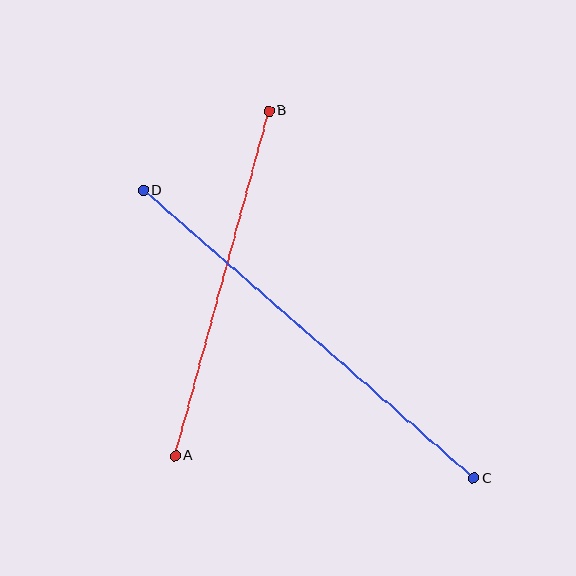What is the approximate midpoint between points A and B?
The midpoint is at approximately (222, 283) pixels.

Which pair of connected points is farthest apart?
Points C and D are farthest apart.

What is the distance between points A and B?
The distance is approximately 357 pixels.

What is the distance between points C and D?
The distance is approximately 438 pixels.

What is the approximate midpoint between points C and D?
The midpoint is at approximately (309, 335) pixels.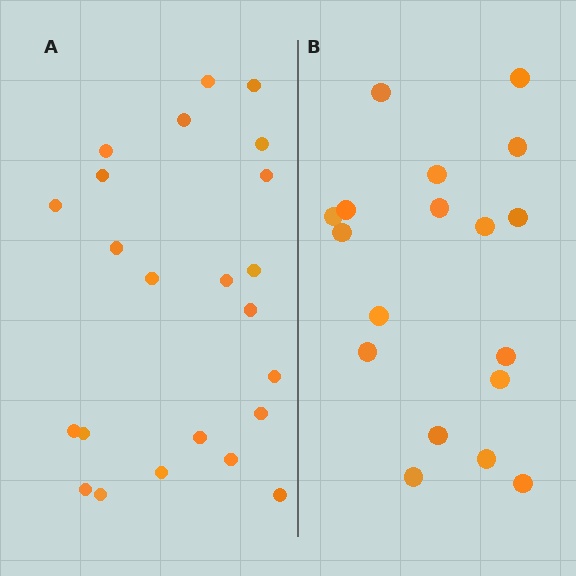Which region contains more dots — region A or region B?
Region A (the left region) has more dots.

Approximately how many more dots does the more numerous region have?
Region A has about 5 more dots than region B.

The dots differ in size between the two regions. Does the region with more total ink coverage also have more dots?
No. Region B has more total ink coverage because its dots are larger, but region A actually contains more individual dots. Total area can be misleading — the number of items is what matters here.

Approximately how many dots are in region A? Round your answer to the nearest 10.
About 20 dots. (The exact count is 23, which rounds to 20.)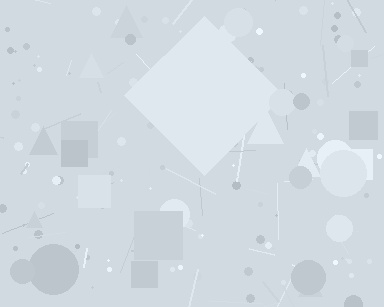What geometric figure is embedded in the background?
A diamond is embedded in the background.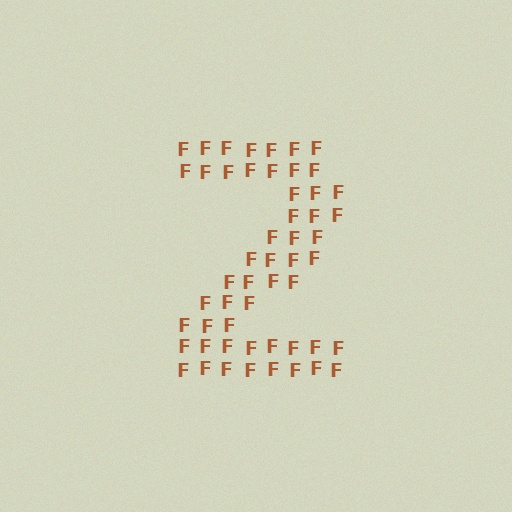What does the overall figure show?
The overall figure shows the digit 2.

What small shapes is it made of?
It is made of small letter F's.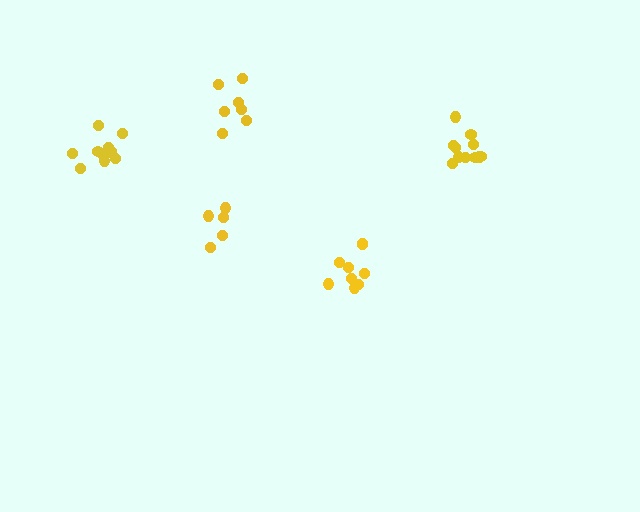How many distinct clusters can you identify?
There are 5 distinct clusters.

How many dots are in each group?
Group 1: 11 dots, Group 2: 7 dots, Group 3: 9 dots, Group 4: 5 dots, Group 5: 11 dots (43 total).